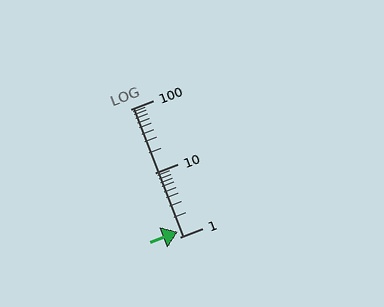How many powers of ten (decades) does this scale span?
The scale spans 2 decades, from 1 to 100.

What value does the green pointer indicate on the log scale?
The pointer indicates approximately 1.2.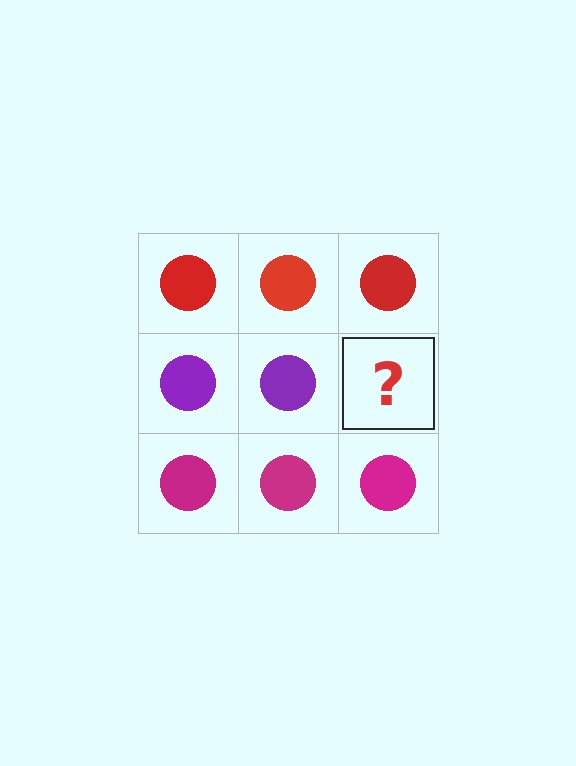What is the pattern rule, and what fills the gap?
The rule is that each row has a consistent color. The gap should be filled with a purple circle.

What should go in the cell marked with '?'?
The missing cell should contain a purple circle.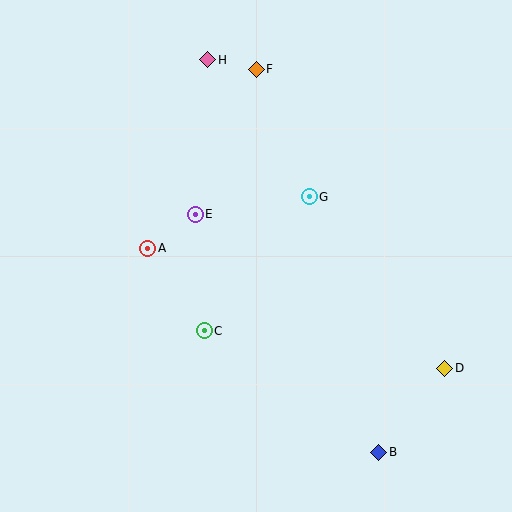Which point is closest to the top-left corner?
Point H is closest to the top-left corner.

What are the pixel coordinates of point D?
Point D is at (445, 368).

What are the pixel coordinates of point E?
Point E is at (195, 214).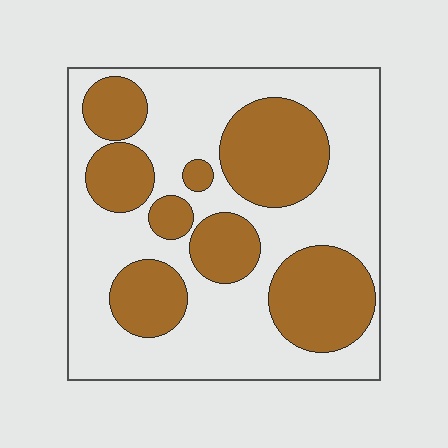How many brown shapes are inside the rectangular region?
8.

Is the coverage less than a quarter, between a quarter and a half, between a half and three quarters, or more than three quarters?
Between a quarter and a half.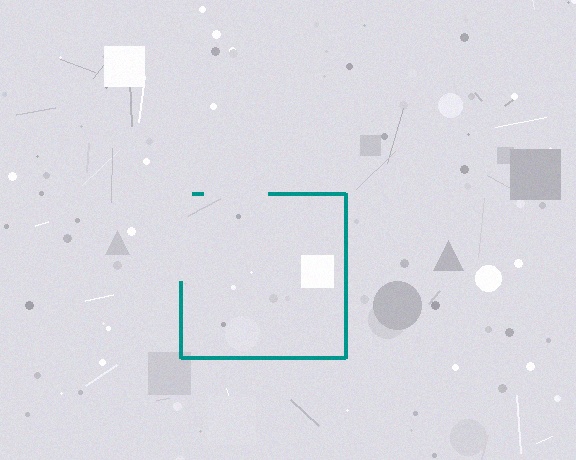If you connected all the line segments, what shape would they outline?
They would outline a square.